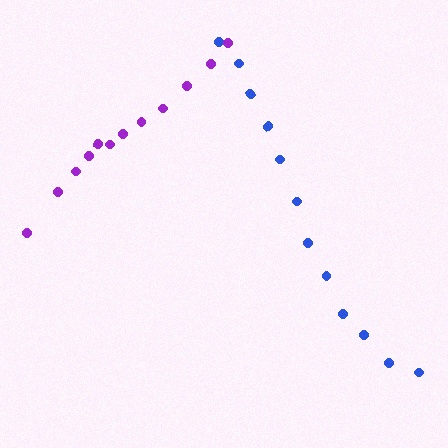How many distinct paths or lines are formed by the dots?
There are 2 distinct paths.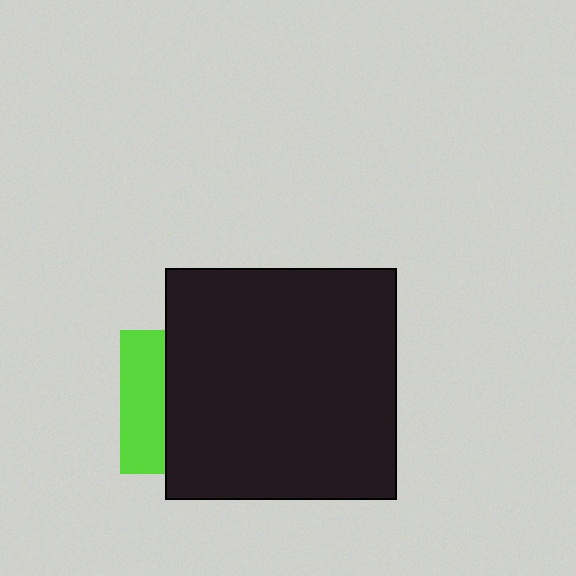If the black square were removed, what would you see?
You would see the complete lime square.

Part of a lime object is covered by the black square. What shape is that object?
It is a square.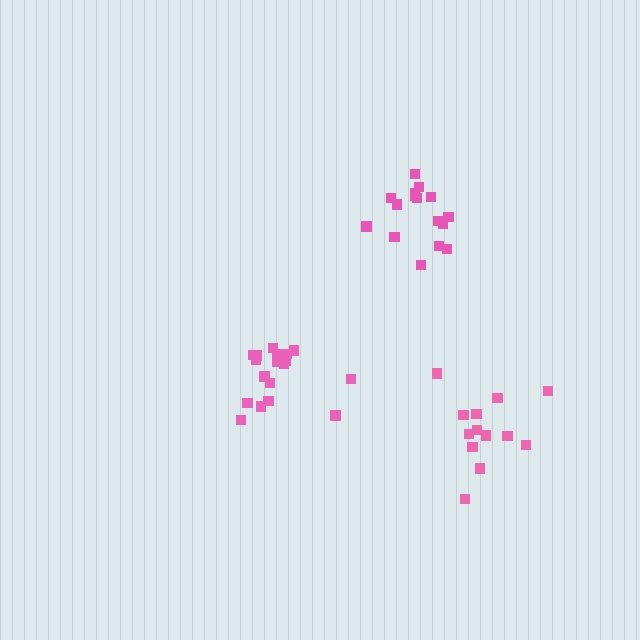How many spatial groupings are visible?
There are 3 spatial groupings.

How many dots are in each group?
Group 1: 13 dots, Group 2: 18 dots, Group 3: 16 dots (47 total).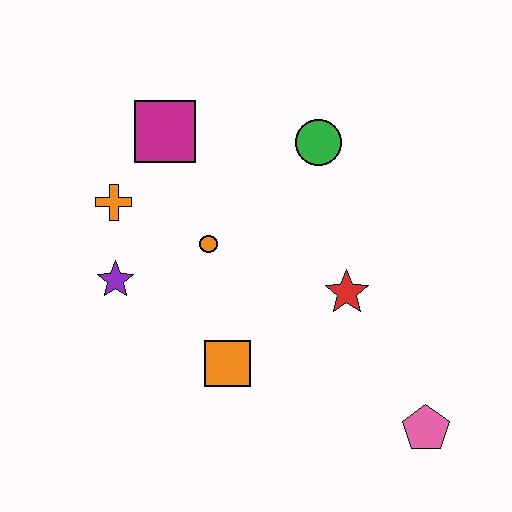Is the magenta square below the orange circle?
No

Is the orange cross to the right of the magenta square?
No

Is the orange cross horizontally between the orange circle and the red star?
No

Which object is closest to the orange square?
The orange circle is closest to the orange square.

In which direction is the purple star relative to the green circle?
The purple star is to the left of the green circle.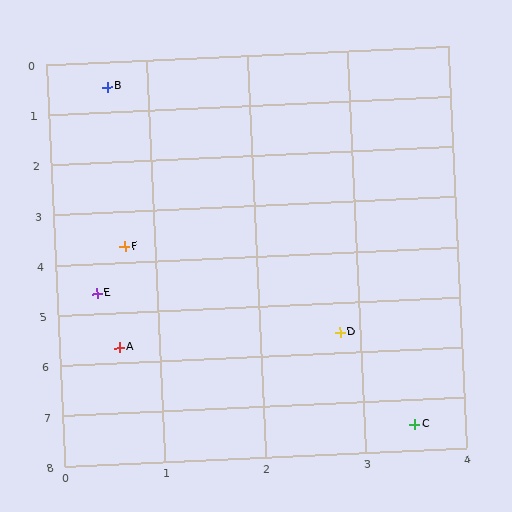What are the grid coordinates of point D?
Point D is at approximately (2.8, 5.6).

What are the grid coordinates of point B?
Point B is at approximately (0.6, 0.5).